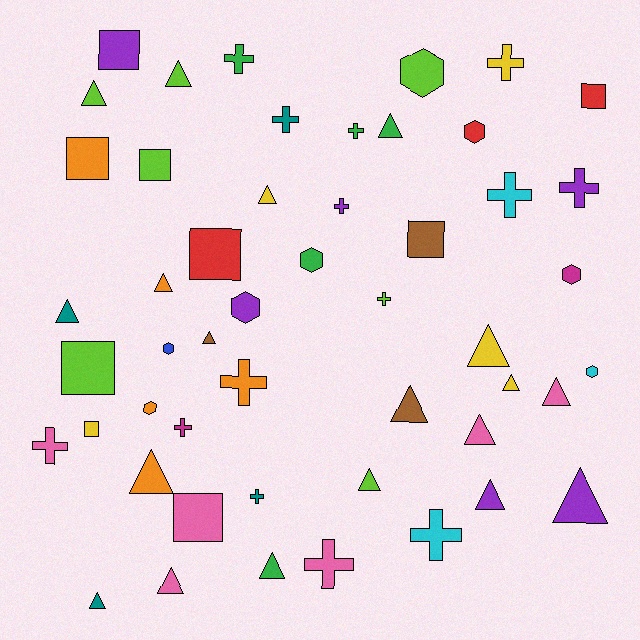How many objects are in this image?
There are 50 objects.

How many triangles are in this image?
There are 19 triangles.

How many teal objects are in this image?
There are 4 teal objects.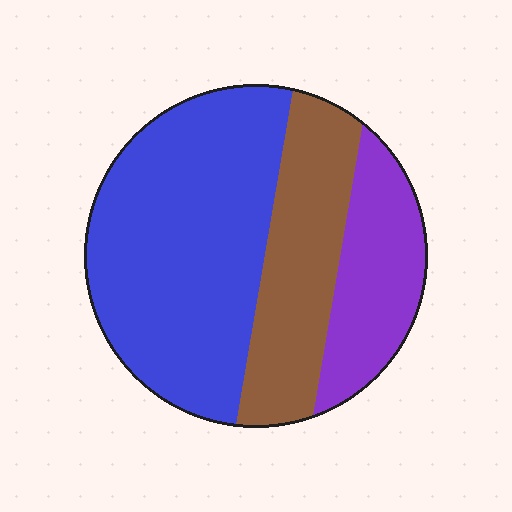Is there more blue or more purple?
Blue.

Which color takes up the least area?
Purple, at roughly 20%.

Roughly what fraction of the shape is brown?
Brown covers 26% of the shape.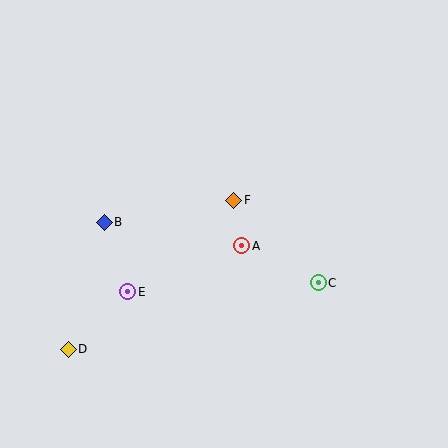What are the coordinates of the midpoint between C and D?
The midpoint between C and D is at (193, 316).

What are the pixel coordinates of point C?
Point C is at (318, 283).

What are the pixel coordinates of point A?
Point A is at (242, 246).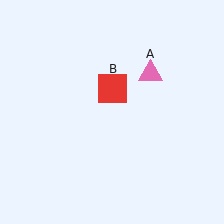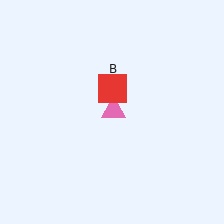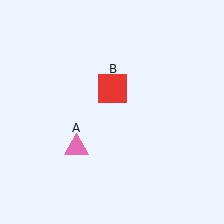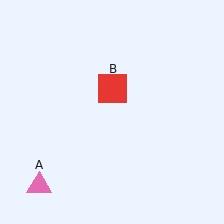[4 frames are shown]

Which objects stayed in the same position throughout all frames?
Red square (object B) remained stationary.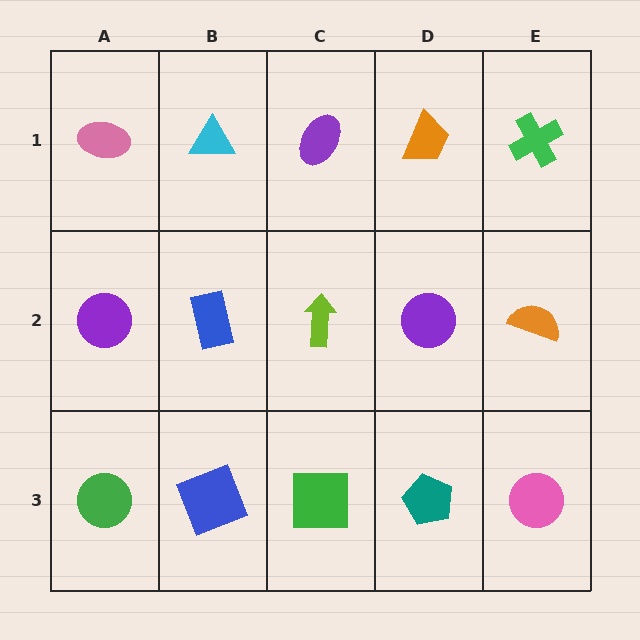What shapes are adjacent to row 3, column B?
A blue rectangle (row 2, column B), a green circle (row 3, column A), a green square (row 3, column C).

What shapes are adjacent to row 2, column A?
A pink ellipse (row 1, column A), a green circle (row 3, column A), a blue rectangle (row 2, column B).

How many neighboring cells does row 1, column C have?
3.